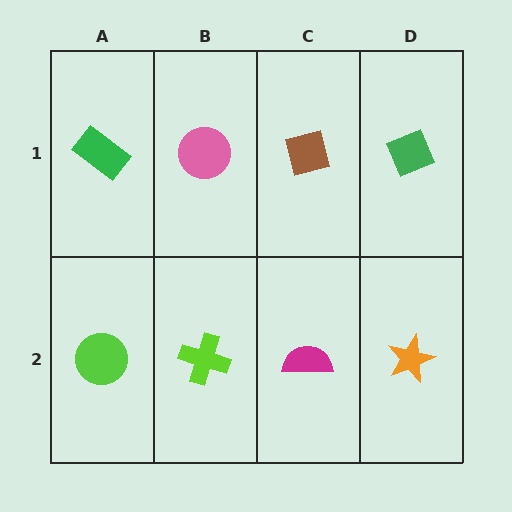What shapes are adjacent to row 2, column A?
A green rectangle (row 1, column A), a lime cross (row 2, column B).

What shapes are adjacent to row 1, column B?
A lime cross (row 2, column B), a green rectangle (row 1, column A), a brown square (row 1, column C).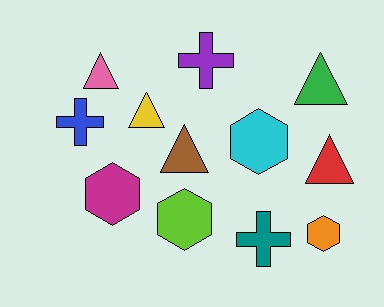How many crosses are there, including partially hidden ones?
There are 3 crosses.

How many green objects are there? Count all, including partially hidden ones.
There is 1 green object.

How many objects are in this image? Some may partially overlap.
There are 12 objects.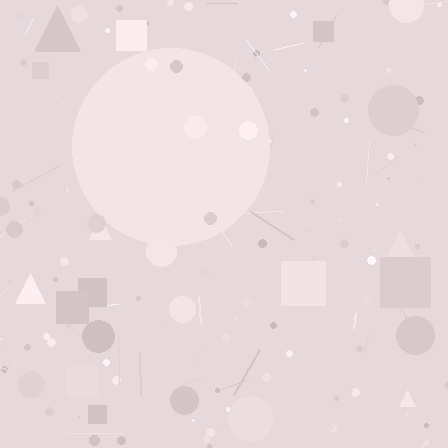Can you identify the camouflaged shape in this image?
The camouflaged shape is a circle.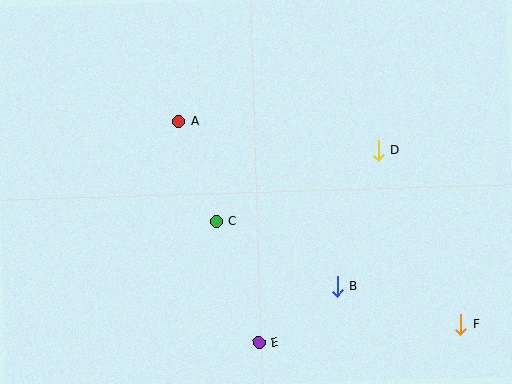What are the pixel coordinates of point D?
Point D is at (378, 151).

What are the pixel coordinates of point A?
Point A is at (179, 121).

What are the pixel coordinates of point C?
Point C is at (216, 221).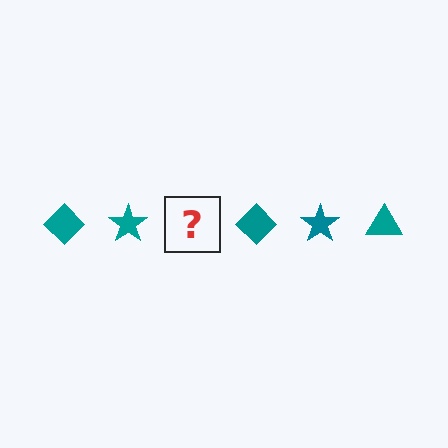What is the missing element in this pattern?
The missing element is a teal triangle.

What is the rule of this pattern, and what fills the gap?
The rule is that the pattern cycles through diamond, star, triangle shapes in teal. The gap should be filled with a teal triangle.